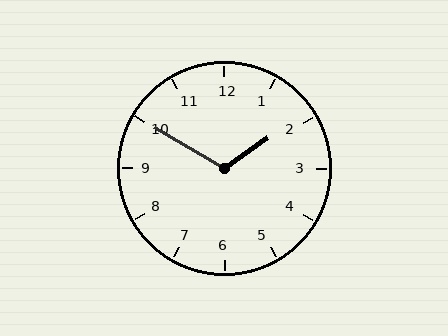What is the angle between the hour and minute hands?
Approximately 115 degrees.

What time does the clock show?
1:50.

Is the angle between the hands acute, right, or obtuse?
It is obtuse.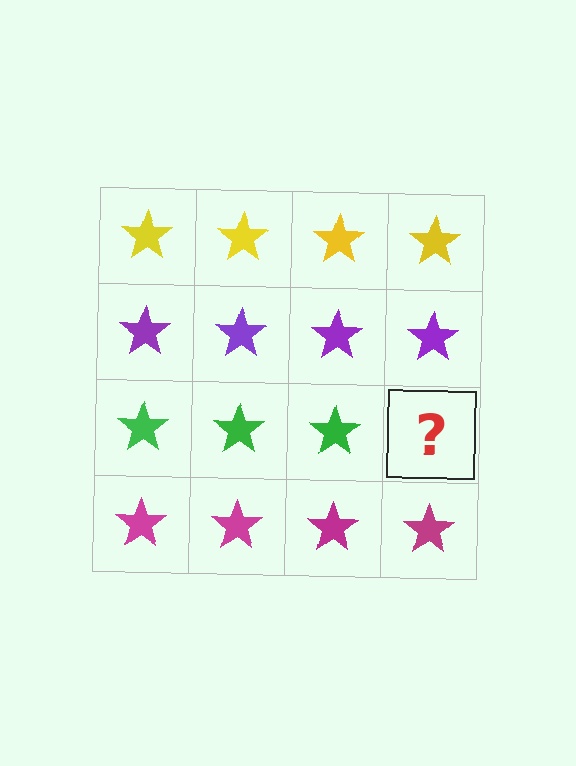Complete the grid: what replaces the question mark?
The question mark should be replaced with a green star.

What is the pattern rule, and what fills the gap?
The rule is that each row has a consistent color. The gap should be filled with a green star.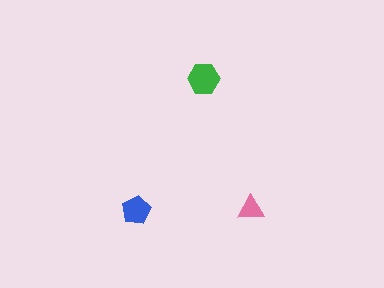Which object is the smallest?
The pink triangle.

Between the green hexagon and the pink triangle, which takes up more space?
The green hexagon.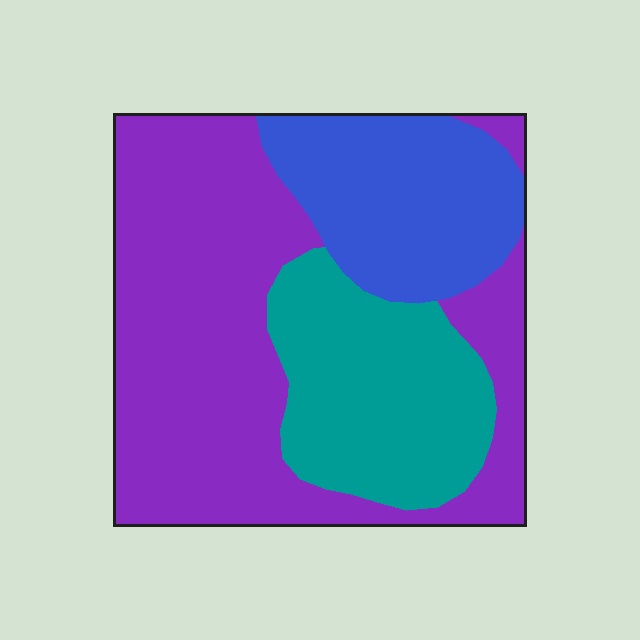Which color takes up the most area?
Purple, at roughly 55%.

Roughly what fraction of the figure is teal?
Teal takes up less than a quarter of the figure.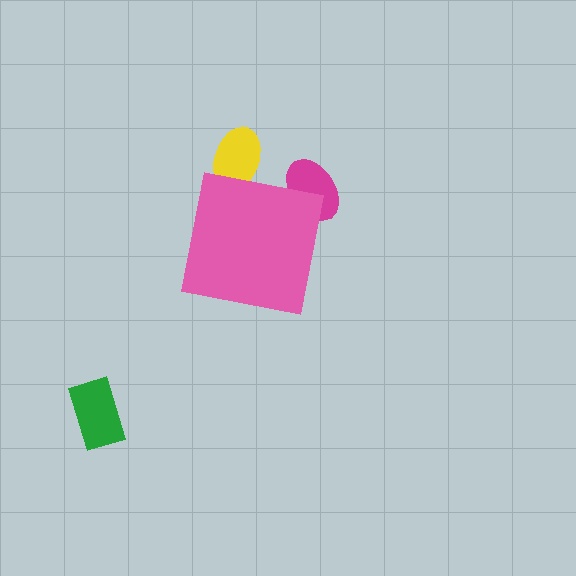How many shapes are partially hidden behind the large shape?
2 shapes are partially hidden.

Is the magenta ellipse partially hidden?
Yes, the magenta ellipse is partially hidden behind the pink square.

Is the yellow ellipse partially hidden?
Yes, the yellow ellipse is partially hidden behind the pink square.